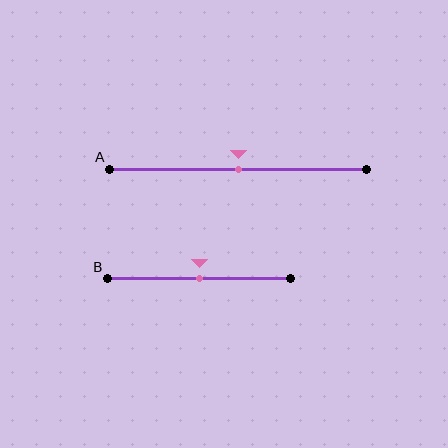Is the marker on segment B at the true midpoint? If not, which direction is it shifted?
Yes, the marker on segment B is at the true midpoint.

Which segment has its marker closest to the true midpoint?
Segment A has its marker closest to the true midpoint.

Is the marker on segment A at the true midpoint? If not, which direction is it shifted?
Yes, the marker on segment A is at the true midpoint.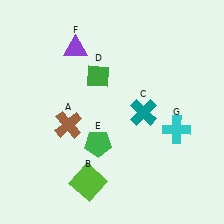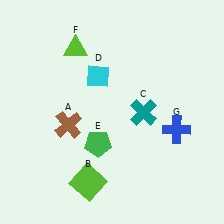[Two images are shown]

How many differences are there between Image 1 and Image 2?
There are 3 differences between the two images.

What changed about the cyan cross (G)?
In Image 1, G is cyan. In Image 2, it changed to blue.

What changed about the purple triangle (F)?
In Image 1, F is purple. In Image 2, it changed to lime.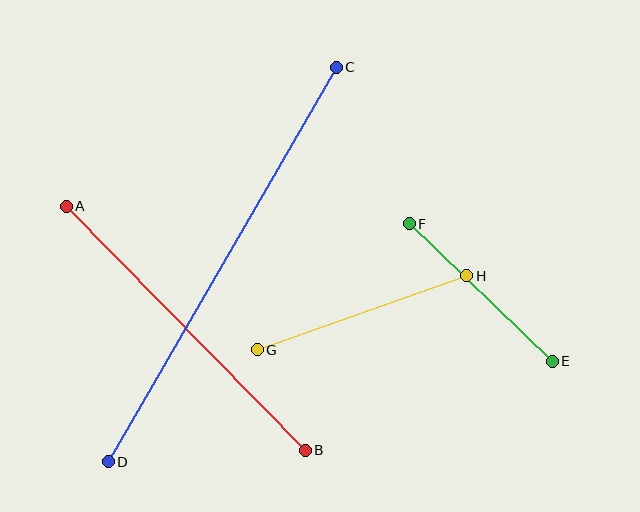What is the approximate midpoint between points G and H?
The midpoint is at approximately (362, 313) pixels.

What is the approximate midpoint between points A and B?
The midpoint is at approximately (186, 328) pixels.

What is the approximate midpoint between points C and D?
The midpoint is at approximately (222, 264) pixels.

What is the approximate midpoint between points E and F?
The midpoint is at approximately (481, 293) pixels.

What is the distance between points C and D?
The distance is approximately 456 pixels.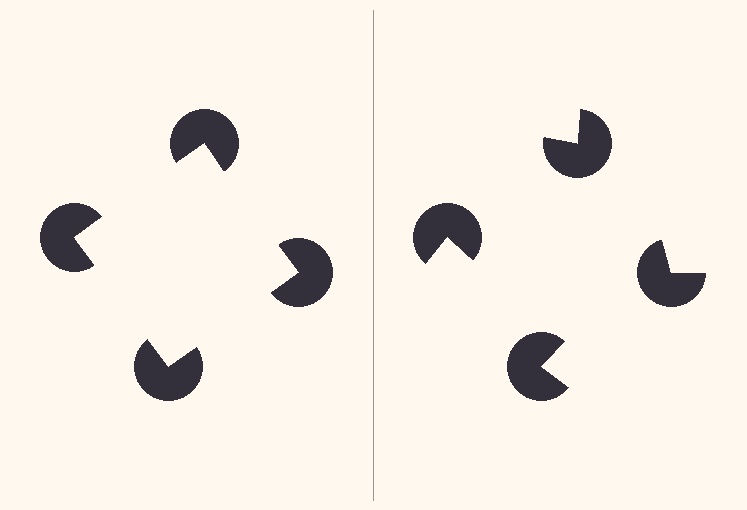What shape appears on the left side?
An illusory square.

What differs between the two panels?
The pac-man discs are positioned identically on both sides; only the wedge orientations differ. On the left they align to a square; on the right they are misaligned.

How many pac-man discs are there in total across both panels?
8 — 4 on each side.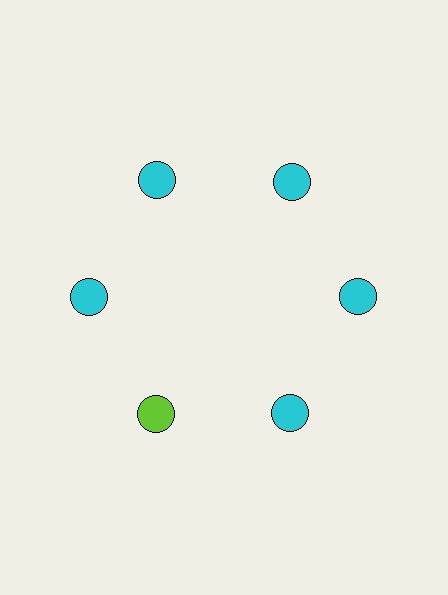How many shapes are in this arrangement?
There are 6 shapes arranged in a ring pattern.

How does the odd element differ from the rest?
It has a different color: lime instead of cyan.